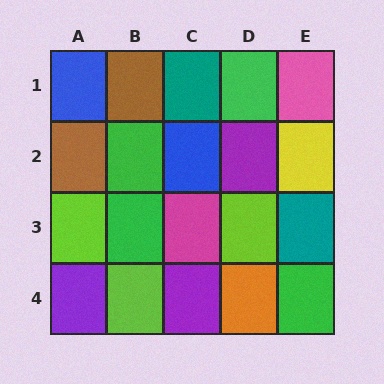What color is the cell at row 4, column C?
Purple.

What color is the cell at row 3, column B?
Green.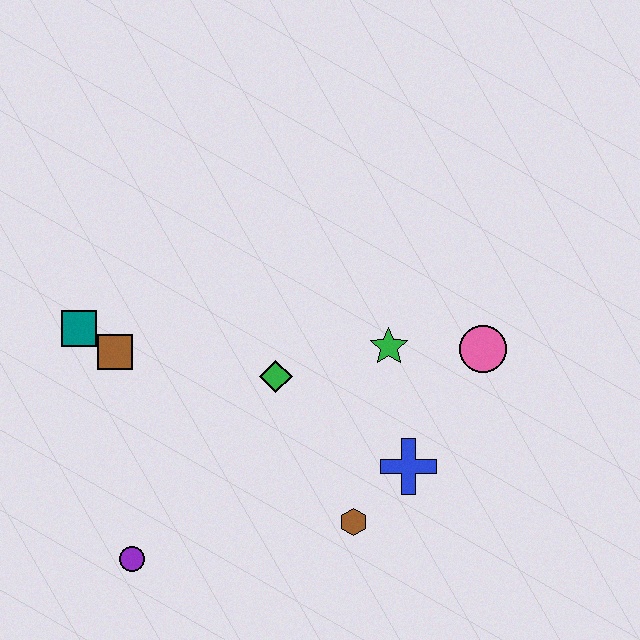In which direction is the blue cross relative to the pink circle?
The blue cross is below the pink circle.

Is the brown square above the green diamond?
Yes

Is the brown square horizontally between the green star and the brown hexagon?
No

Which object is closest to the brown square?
The teal square is closest to the brown square.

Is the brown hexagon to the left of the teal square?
No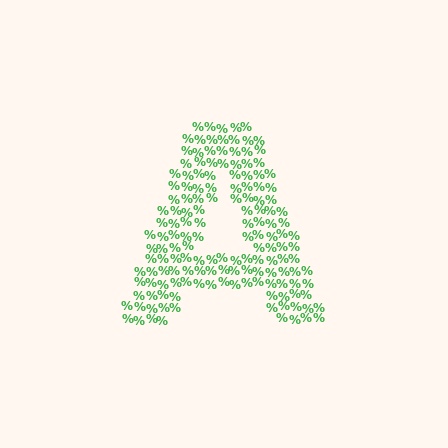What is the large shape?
The large shape is the letter A.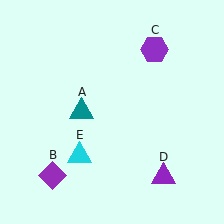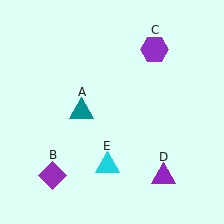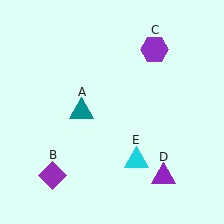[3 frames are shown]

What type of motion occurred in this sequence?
The cyan triangle (object E) rotated counterclockwise around the center of the scene.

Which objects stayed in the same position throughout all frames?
Teal triangle (object A) and purple diamond (object B) and purple hexagon (object C) and purple triangle (object D) remained stationary.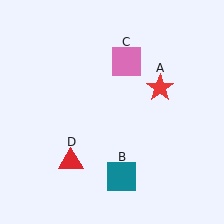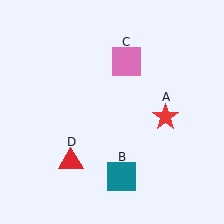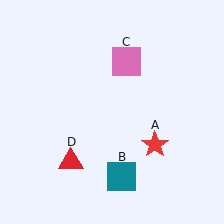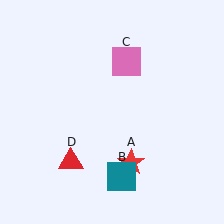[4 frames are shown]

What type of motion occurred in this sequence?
The red star (object A) rotated clockwise around the center of the scene.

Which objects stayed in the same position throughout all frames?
Teal square (object B) and pink square (object C) and red triangle (object D) remained stationary.